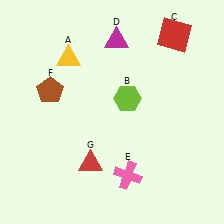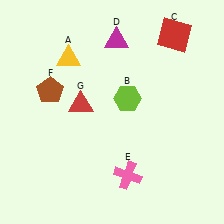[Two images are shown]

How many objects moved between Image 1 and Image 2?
1 object moved between the two images.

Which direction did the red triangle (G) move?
The red triangle (G) moved up.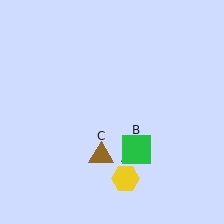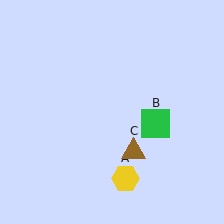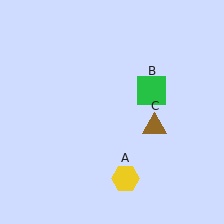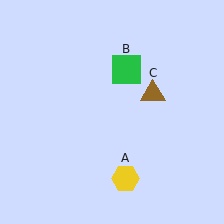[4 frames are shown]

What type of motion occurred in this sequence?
The green square (object B), brown triangle (object C) rotated counterclockwise around the center of the scene.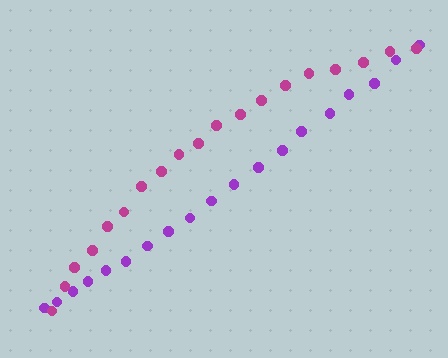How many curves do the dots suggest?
There are 2 distinct paths.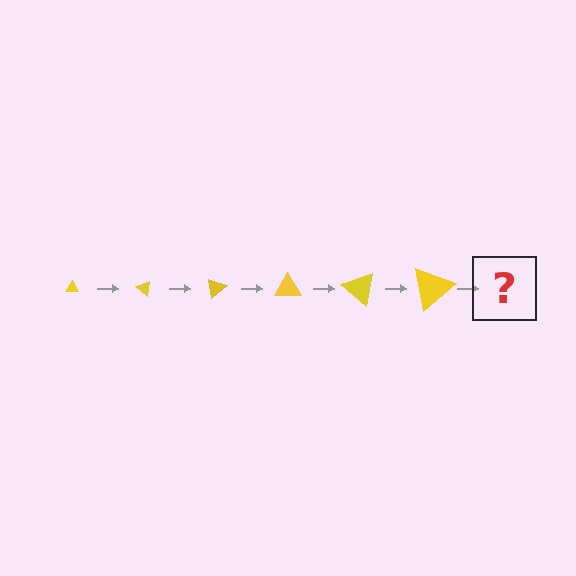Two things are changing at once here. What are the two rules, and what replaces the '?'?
The two rules are that the triangle grows larger each step and it rotates 40 degrees each step. The '?' should be a triangle, larger than the previous one and rotated 240 degrees from the start.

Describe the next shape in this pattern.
It should be a triangle, larger than the previous one and rotated 240 degrees from the start.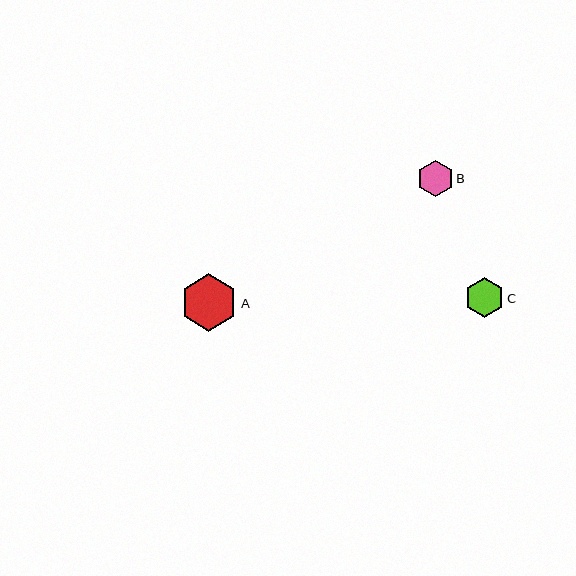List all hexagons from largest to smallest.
From largest to smallest: A, C, B.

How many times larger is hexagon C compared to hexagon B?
Hexagon C is approximately 1.1 times the size of hexagon B.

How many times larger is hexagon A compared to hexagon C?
Hexagon A is approximately 1.4 times the size of hexagon C.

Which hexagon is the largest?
Hexagon A is the largest with a size of approximately 57 pixels.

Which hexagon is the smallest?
Hexagon B is the smallest with a size of approximately 36 pixels.